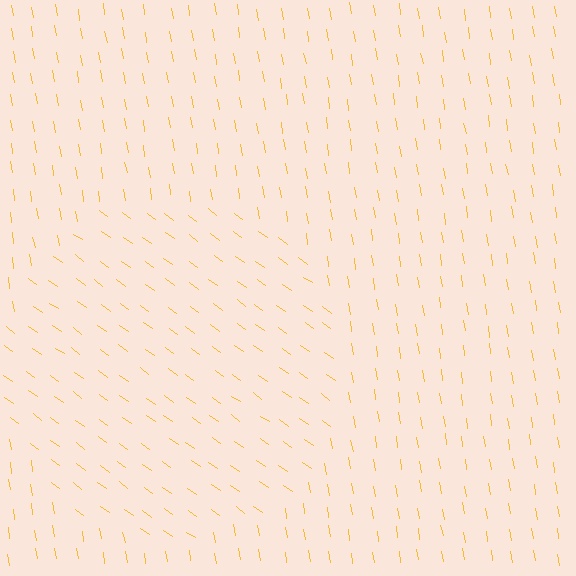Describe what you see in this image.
The image is filled with small yellow line segments. A circle region in the image has lines oriented differently from the surrounding lines, creating a visible texture boundary.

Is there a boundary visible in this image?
Yes, there is a texture boundary formed by a change in line orientation.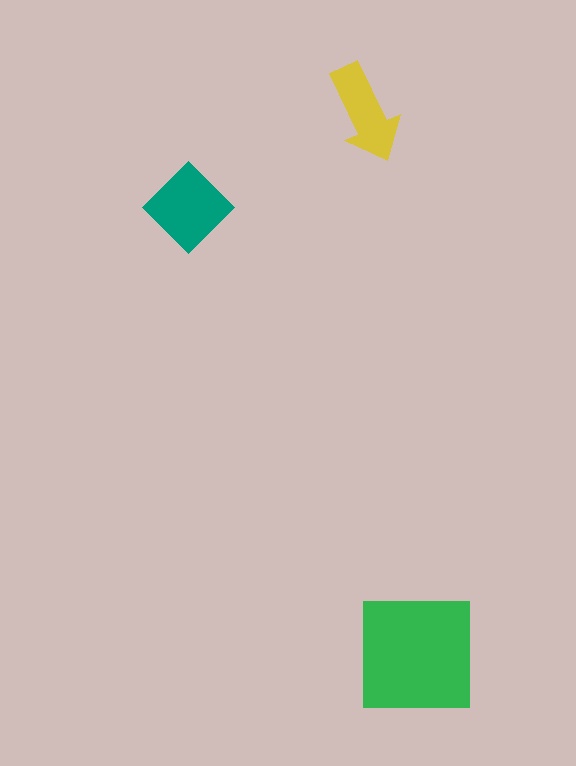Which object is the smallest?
The yellow arrow.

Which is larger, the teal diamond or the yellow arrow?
The teal diamond.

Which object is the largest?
The green square.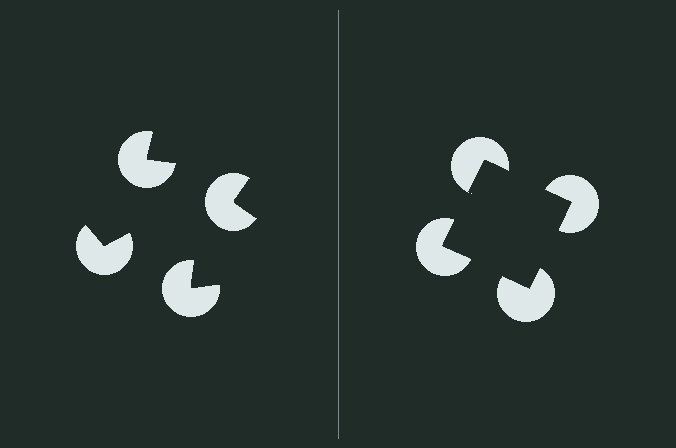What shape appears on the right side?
An illusory square.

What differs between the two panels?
The pac-man discs are positioned identically on both sides; only the wedge orientations differ. On the right they align to a square; on the left they are misaligned.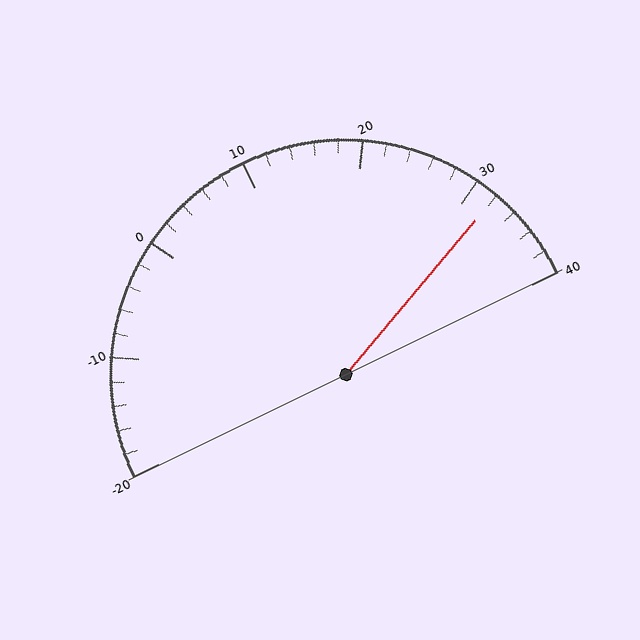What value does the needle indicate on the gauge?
The needle indicates approximately 32.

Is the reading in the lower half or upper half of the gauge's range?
The reading is in the upper half of the range (-20 to 40).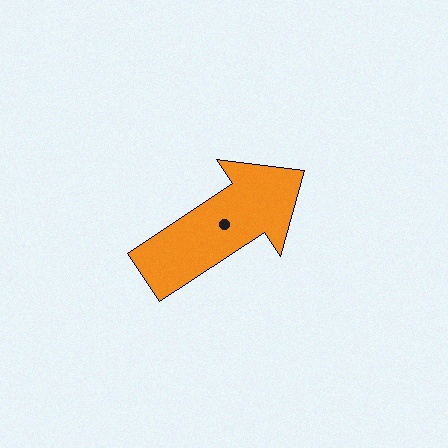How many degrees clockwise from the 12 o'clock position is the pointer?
Approximately 57 degrees.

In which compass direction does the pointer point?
Northeast.